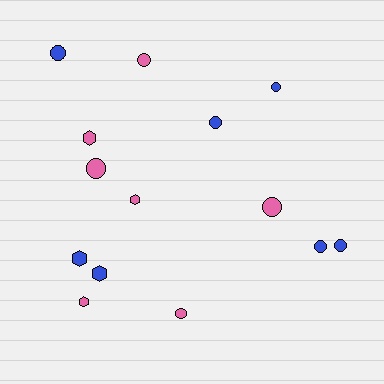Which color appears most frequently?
Blue, with 7 objects.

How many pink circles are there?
There are 4 pink circles.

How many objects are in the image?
There are 14 objects.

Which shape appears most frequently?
Circle, with 9 objects.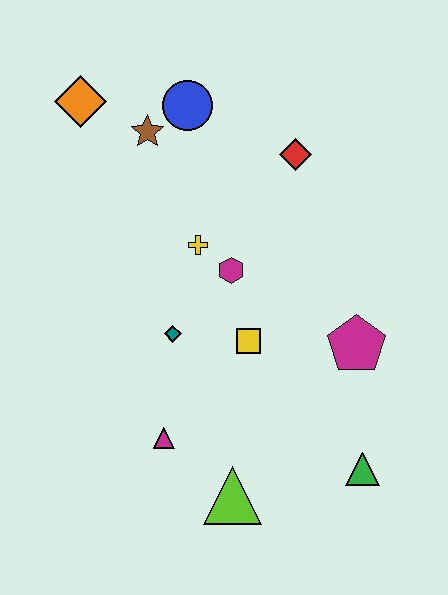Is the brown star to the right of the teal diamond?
No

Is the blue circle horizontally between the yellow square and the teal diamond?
Yes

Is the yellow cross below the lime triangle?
No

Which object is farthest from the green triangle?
The orange diamond is farthest from the green triangle.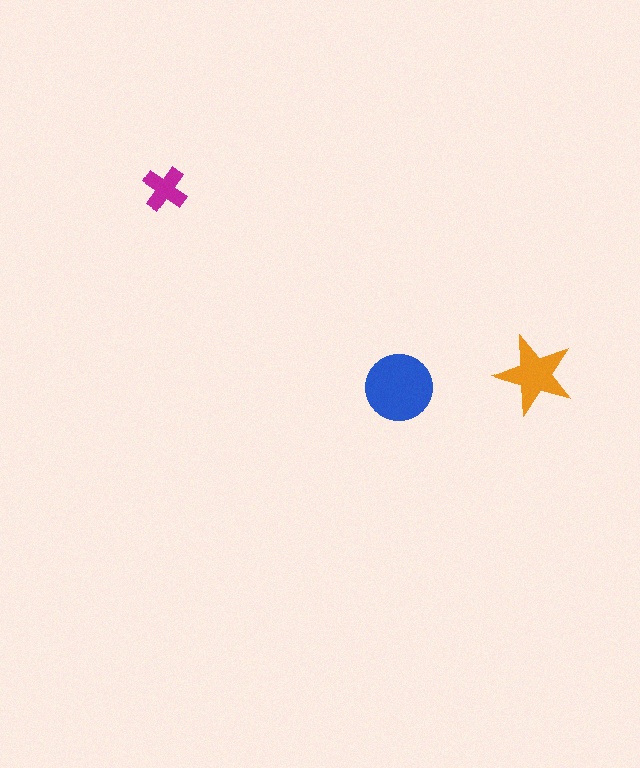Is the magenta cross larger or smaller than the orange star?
Smaller.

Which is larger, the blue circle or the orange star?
The blue circle.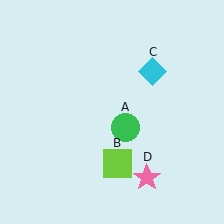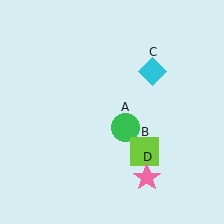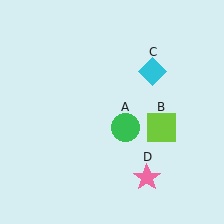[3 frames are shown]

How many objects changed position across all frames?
1 object changed position: lime square (object B).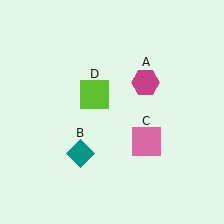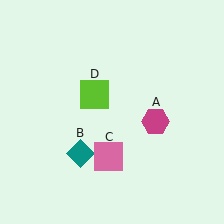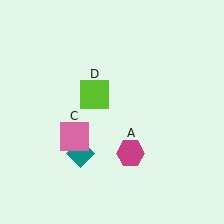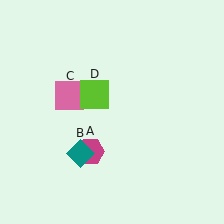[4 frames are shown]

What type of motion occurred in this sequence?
The magenta hexagon (object A), pink square (object C) rotated clockwise around the center of the scene.